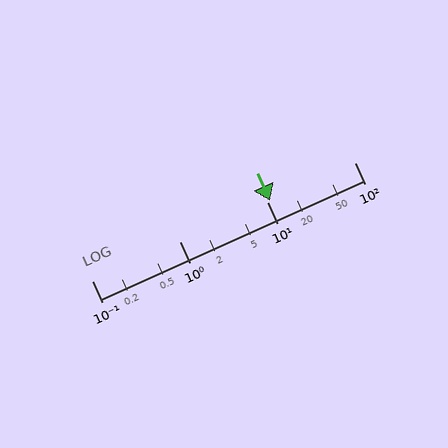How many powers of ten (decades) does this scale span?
The scale spans 3 decades, from 0.1 to 100.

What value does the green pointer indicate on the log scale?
The pointer indicates approximately 11.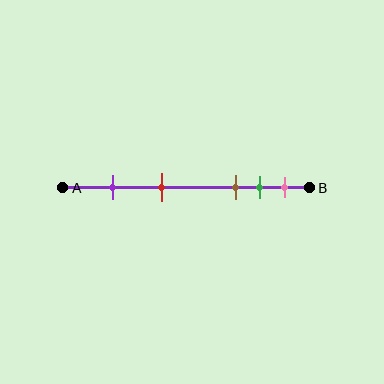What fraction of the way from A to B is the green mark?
The green mark is approximately 80% (0.8) of the way from A to B.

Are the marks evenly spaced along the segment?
No, the marks are not evenly spaced.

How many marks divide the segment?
There are 5 marks dividing the segment.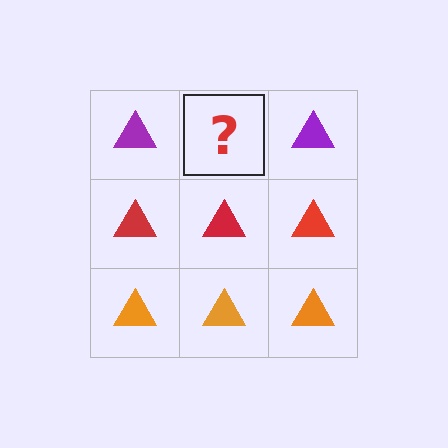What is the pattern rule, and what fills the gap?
The rule is that each row has a consistent color. The gap should be filled with a purple triangle.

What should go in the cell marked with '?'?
The missing cell should contain a purple triangle.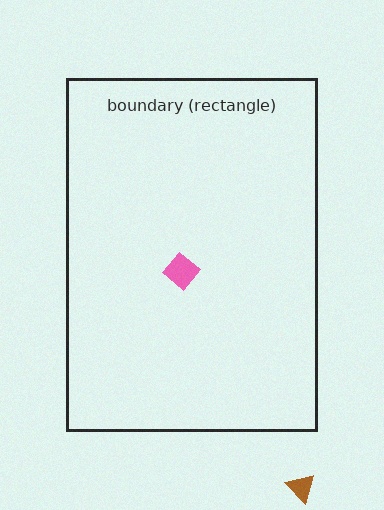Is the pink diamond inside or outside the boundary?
Inside.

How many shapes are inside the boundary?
1 inside, 1 outside.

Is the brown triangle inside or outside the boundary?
Outside.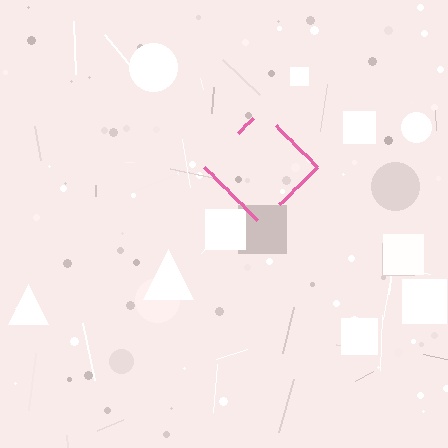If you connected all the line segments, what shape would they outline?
They would outline a diamond.